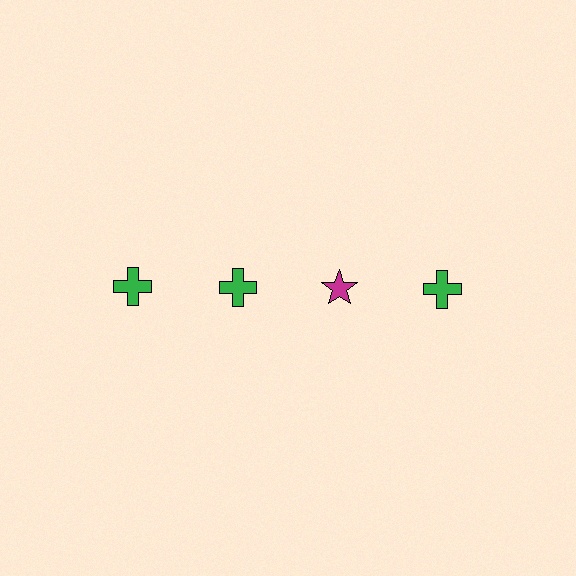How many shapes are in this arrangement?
There are 4 shapes arranged in a grid pattern.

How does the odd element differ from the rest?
It differs in both color (magenta instead of green) and shape (star instead of cross).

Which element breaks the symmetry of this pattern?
The magenta star in the top row, center column breaks the symmetry. All other shapes are green crosses.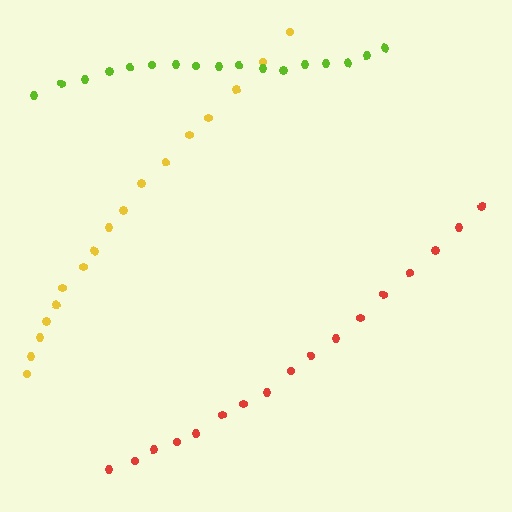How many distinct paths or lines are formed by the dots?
There are 3 distinct paths.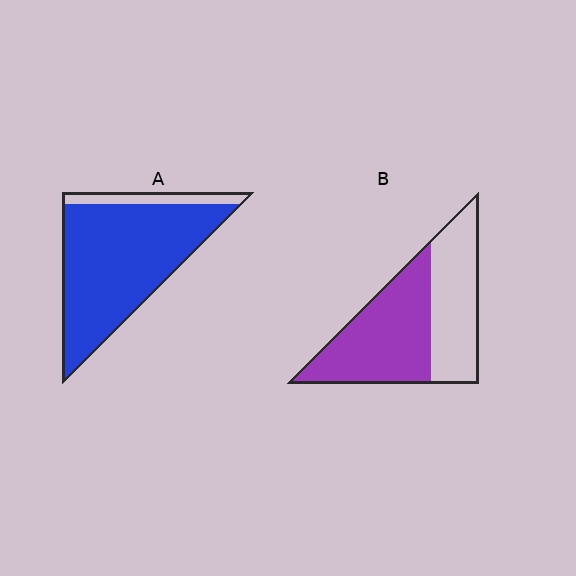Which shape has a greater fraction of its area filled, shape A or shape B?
Shape A.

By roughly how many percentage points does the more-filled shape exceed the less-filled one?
By roughly 30 percentage points (A over B).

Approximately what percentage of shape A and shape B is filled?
A is approximately 90% and B is approximately 55%.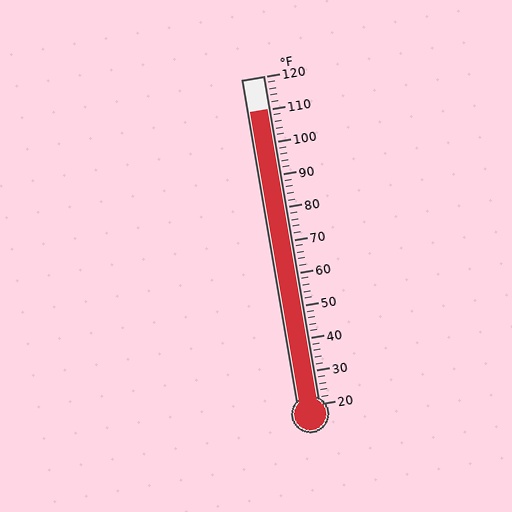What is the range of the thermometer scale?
The thermometer scale ranges from 20°F to 120°F.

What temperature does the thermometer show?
The thermometer shows approximately 110°F.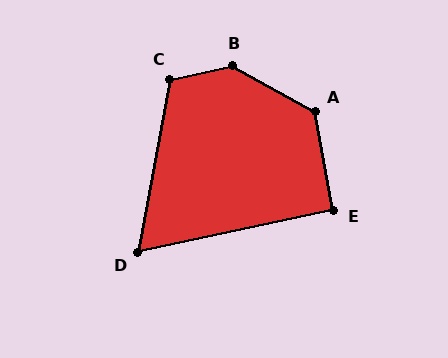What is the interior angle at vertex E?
Approximately 92 degrees (approximately right).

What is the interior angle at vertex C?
Approximately 113 degrees (obtuse).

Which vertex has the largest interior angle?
B, at approximately 139 degrees.